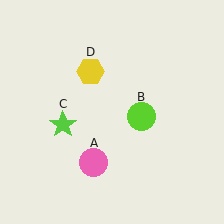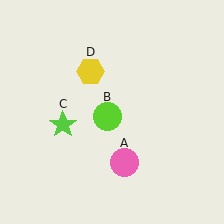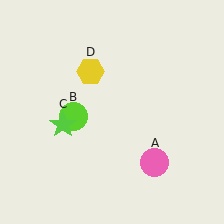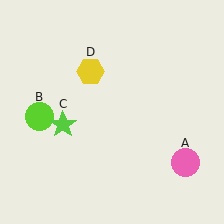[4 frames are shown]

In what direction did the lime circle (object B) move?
The lime circle (object B) moved left.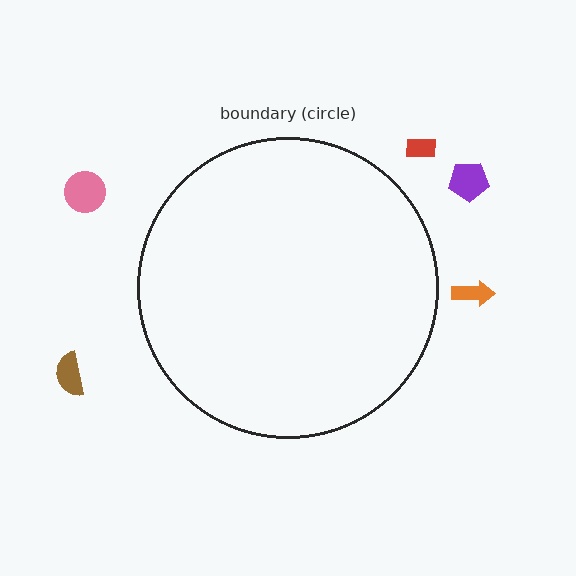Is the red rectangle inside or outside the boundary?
Outside.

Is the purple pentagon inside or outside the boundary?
Outside.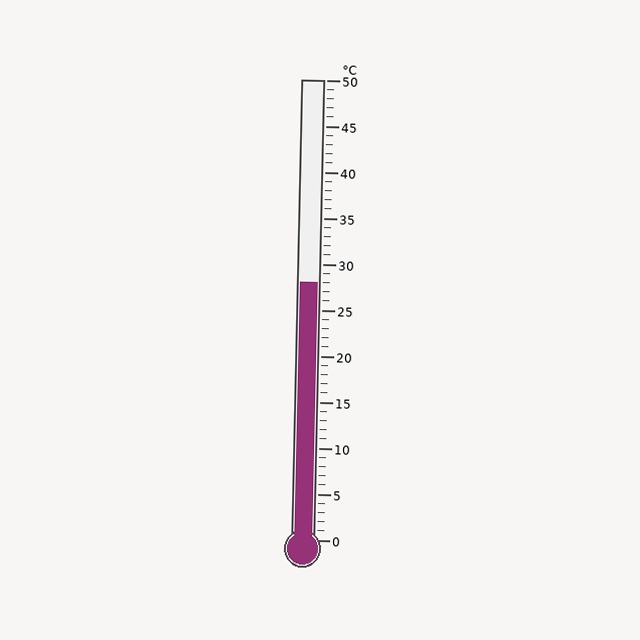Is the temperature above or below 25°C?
The temperature is above 25°C.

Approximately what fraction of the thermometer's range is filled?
The thermometer is filled to approximately 55% of its range.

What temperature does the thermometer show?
The thermometer shows approximately 28°C.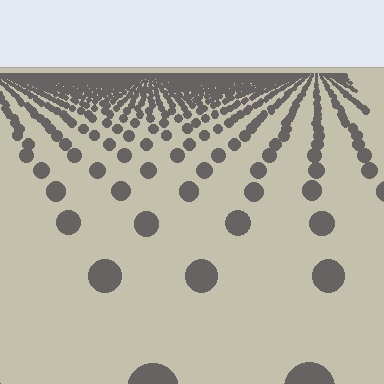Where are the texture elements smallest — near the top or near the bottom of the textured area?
Near the top.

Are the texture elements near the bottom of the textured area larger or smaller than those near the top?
Larger. Near the bottom, elements are closer to the viewer and appear at a bigger on-screen size.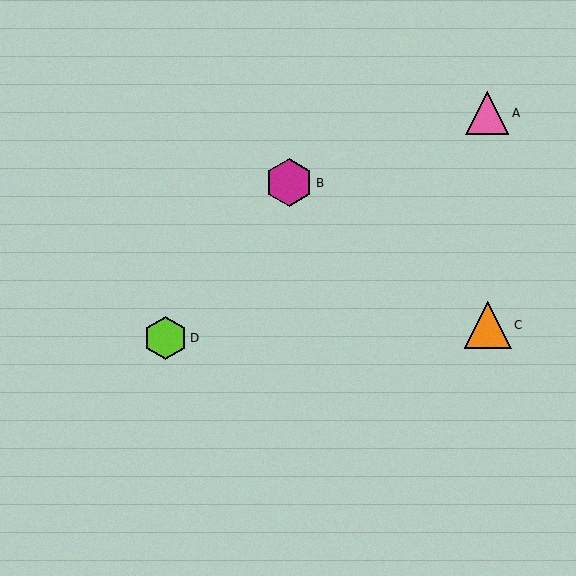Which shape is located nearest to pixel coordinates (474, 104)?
The pink triangle (labeled A) at (487, 113) is nearest to that location.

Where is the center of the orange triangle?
The center of the orange triangle is at (488, 325).